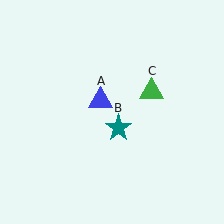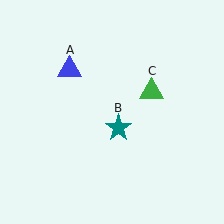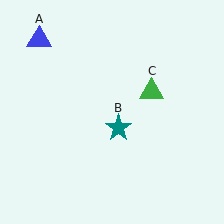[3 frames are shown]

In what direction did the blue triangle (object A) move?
The blue triangle (object A) moved up and to the left.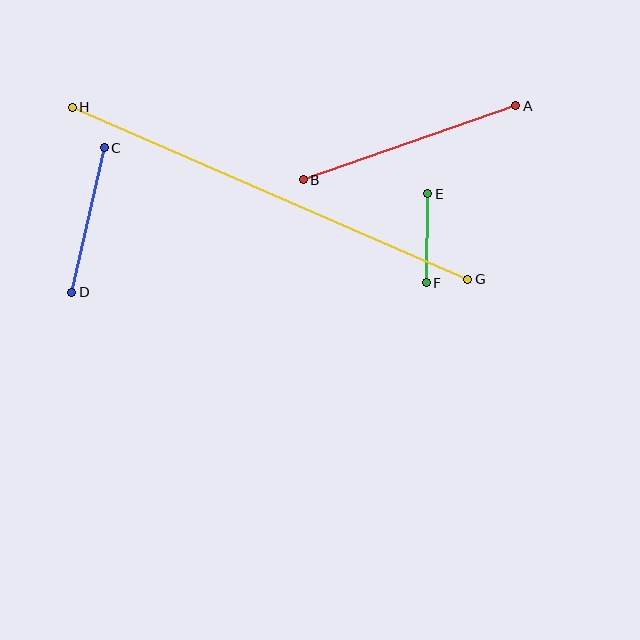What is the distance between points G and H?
The distance is approximately 431 pixels.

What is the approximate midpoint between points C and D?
The midpoint is at approximately (88, 220) pixels.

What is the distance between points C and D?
The distance is approximately 148 pixels.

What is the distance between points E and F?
The distance is approximately 89 pixels.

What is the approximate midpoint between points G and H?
The midpoint is at approximately (270, 193) pixels.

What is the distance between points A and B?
The distance is approximately 225 pixels.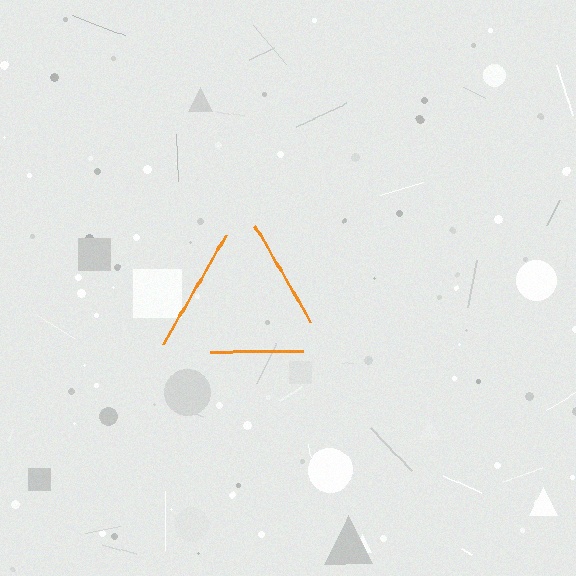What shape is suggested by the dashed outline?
The dashed outline suggests a triangle.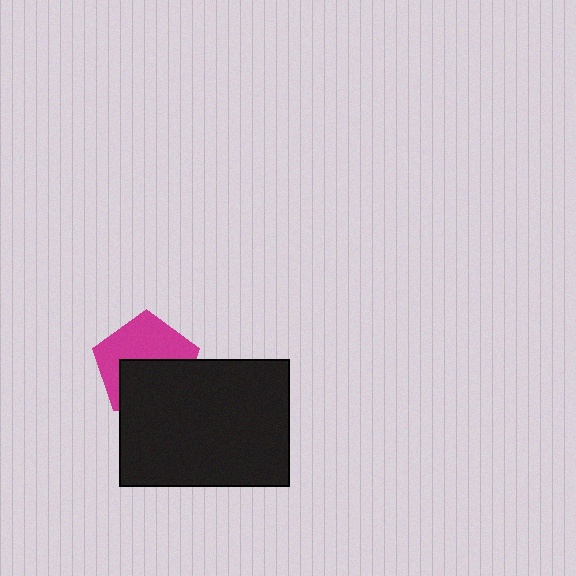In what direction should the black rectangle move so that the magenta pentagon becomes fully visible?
The black rectangle should move down. That is the shortest direction to clear the overlap and leave the magenta pentagon fully visible.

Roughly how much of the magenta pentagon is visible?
About half of it is visible (roughly 53%).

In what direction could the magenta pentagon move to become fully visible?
The magenta pentagon could move up. That would shift it out from behind the black rectangle entirely.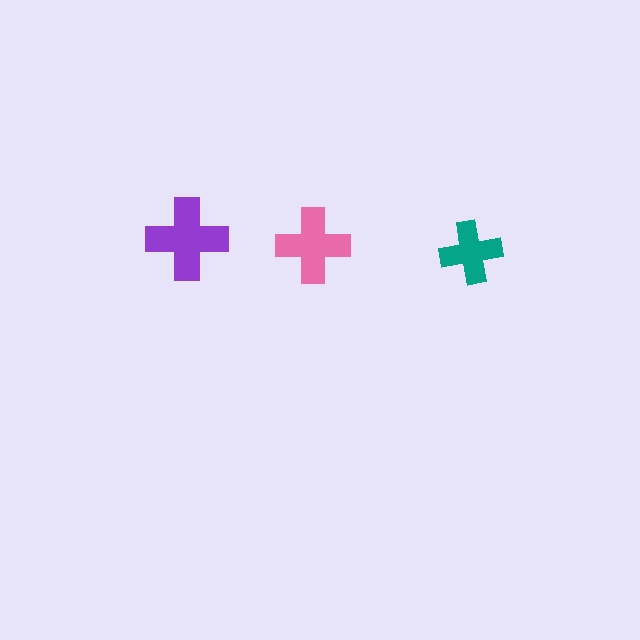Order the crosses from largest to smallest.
the purple one, the pink one, the teal one.